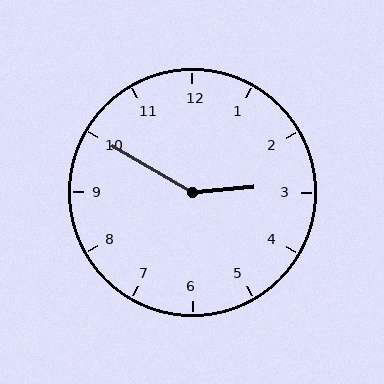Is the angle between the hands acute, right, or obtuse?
It is obtuse.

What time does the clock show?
2:50.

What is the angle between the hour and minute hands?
Approximately 145 degrees.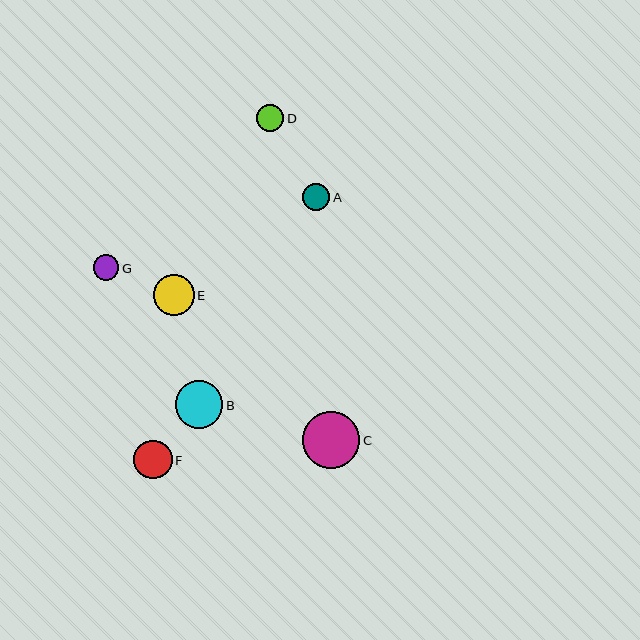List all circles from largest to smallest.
From largest to smallest: C, B, E, F, A, D, G.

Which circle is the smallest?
Circle G is the smallest with a size of approximately 25 pixels.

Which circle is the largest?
Circle C is the largest with a size of approximately 57 pixels.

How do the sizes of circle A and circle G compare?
Circle A and circle G are approximately the same size.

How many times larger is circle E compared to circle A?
Circle E is approximately 1.5 times the size of circle A.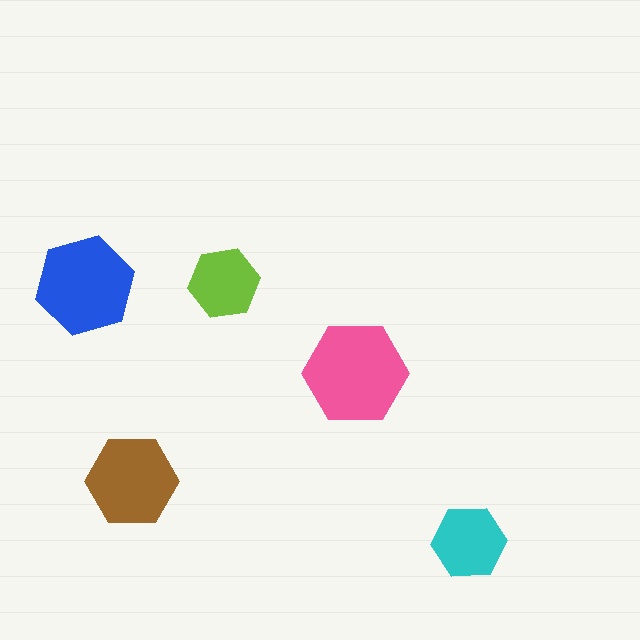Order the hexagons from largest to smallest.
the pink one, the blue one, the brown one, the cyan one, the lime one.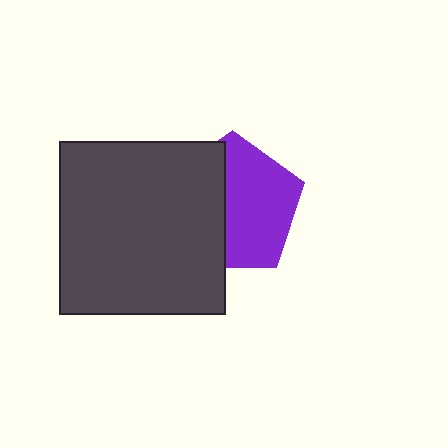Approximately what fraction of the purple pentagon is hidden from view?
Roughly 43% of the purple pentagon is hidden behind the dark gray rectangle.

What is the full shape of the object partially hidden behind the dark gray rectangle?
The partially hidden object is a purple pentagon.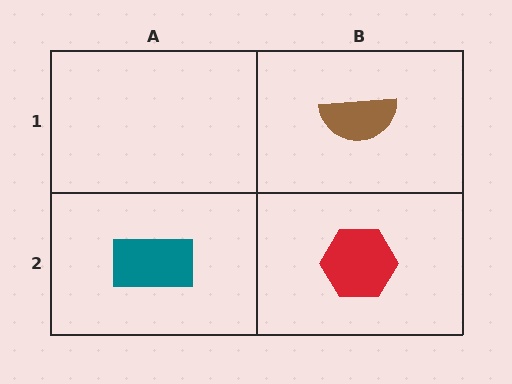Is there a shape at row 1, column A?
No, that cell is empty.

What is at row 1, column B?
A brown semicircle.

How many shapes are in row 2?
2 shapes.